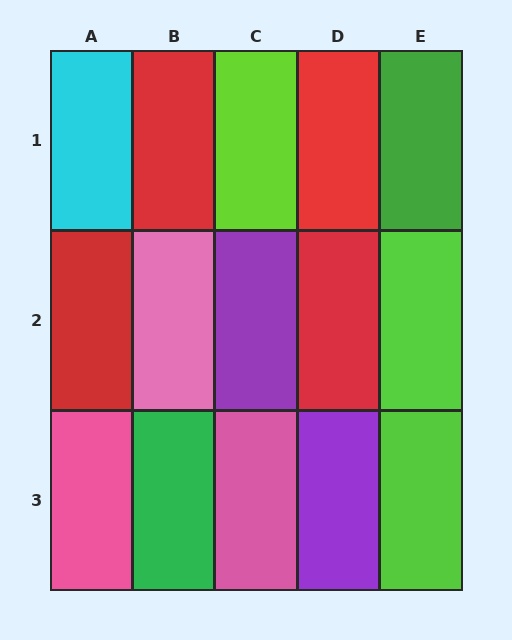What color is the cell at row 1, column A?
Cyan.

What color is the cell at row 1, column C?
Lime.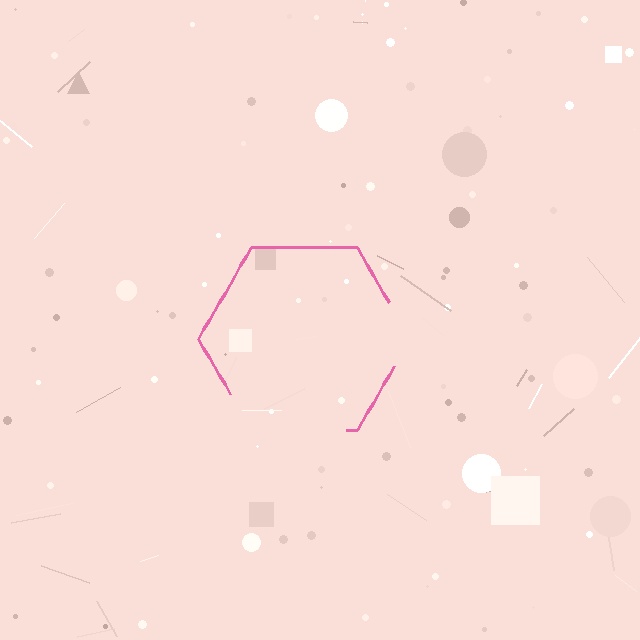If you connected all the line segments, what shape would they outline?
They would outline a hexagon.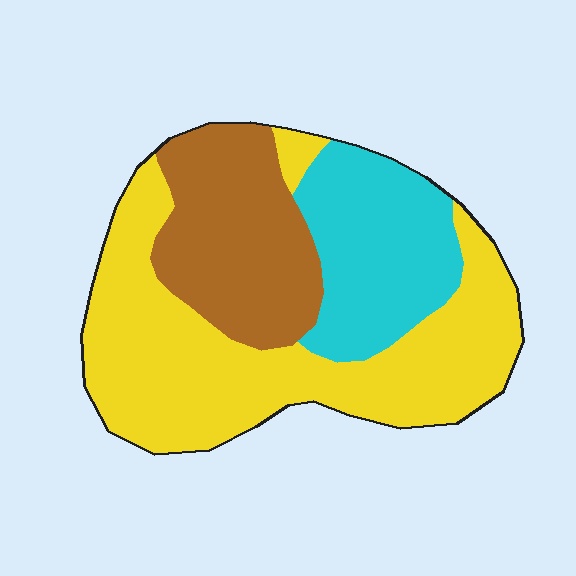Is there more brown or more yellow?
Yellow.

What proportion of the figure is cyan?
Cyan covers 24% of the figure.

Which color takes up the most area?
Yellow, at roughly 50%.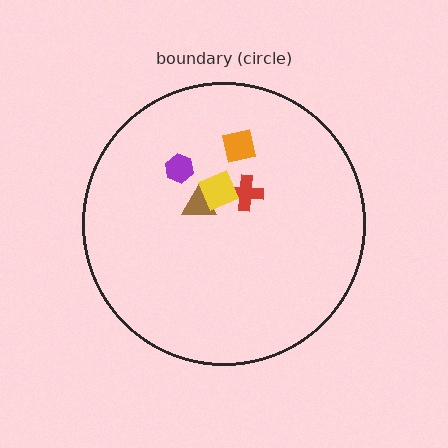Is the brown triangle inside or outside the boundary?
Inside.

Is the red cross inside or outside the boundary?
Inside.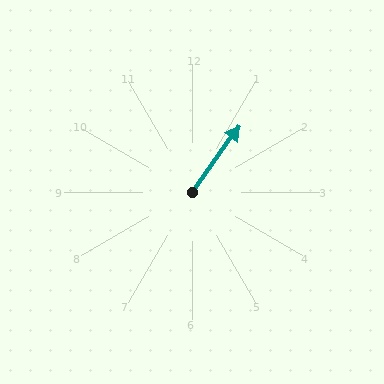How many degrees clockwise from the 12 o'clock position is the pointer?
Approximately 35 degrees.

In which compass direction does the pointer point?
Northeast.